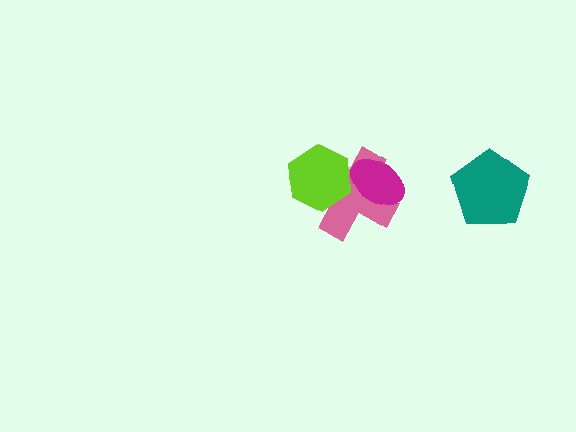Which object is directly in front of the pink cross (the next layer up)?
The lime hexagon is directly in front of the pink cross.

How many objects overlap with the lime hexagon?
1 object overlaps with the lime hexagon.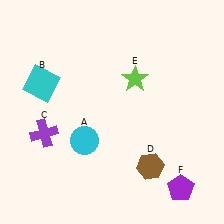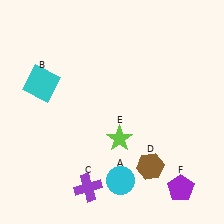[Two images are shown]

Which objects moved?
The objects that moved are: the cyan circle (A), the purple cross (C), the lime star (E).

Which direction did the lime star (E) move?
The lime star (E) moved down.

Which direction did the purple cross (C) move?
The purple cross (C) moved down.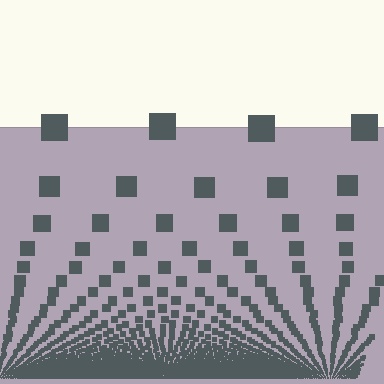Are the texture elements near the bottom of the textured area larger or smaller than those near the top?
Smaller. The gradient is inverted — elements near the bottom are smaller and denser.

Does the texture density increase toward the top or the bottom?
Density increases toward the bottom.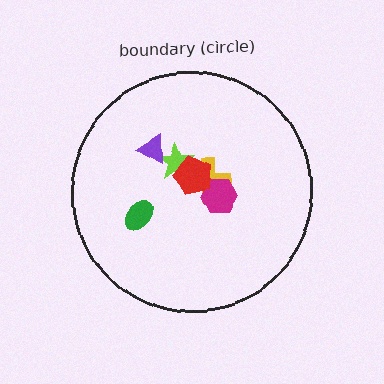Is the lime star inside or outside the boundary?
Inside.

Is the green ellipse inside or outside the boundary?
Inside.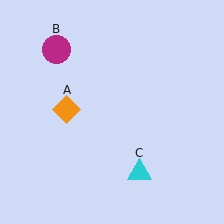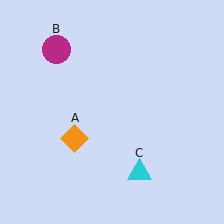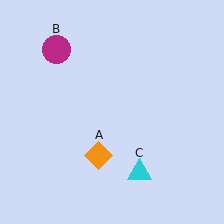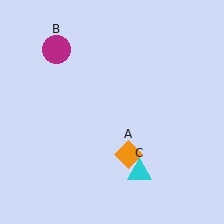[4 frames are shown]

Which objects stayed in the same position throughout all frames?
Magenta circle (object B) and cyan triangle (object C) remained stationary.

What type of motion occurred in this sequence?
The orange diamond (object A) rotated counterclockwise around the center of the scene.